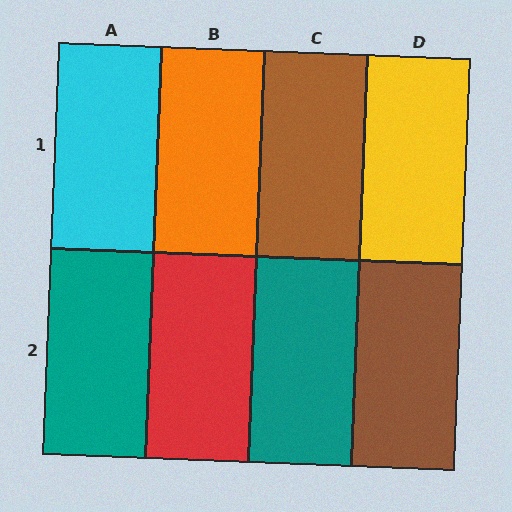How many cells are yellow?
1 cell is yellow.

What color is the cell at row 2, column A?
Teal.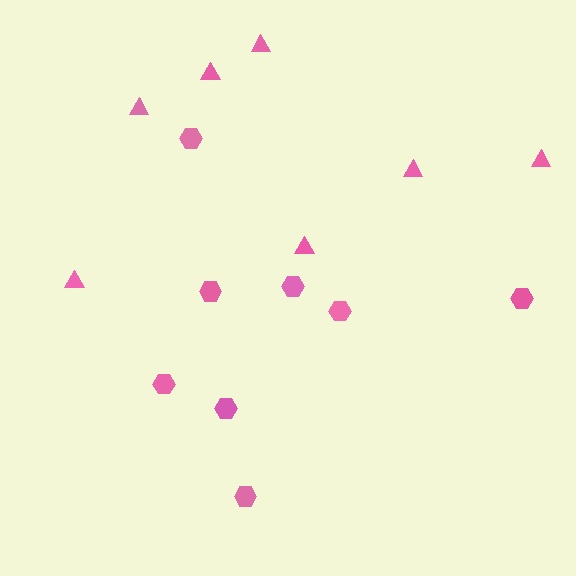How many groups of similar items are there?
There are 2 groups: one group of triangles (7) and one group of hexagons (8).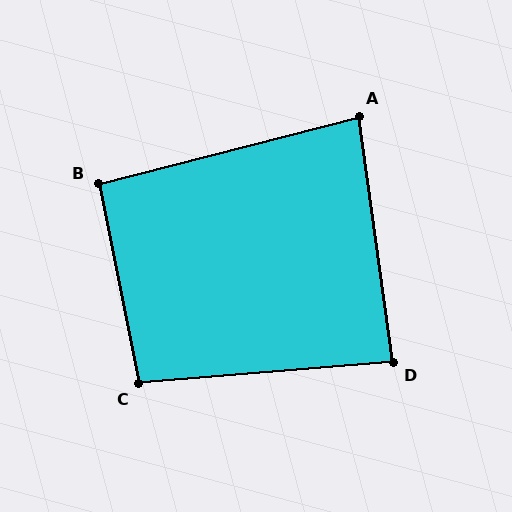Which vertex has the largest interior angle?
C, at approximately 97 degrees.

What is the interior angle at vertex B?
Approximately 93 degrees (approximately right).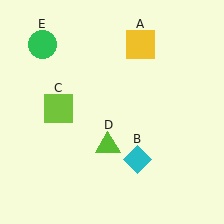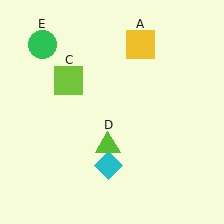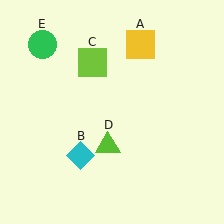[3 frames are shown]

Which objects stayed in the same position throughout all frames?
Yellow square (object A) and lime triangle (object D) and green circle (object E) remained stationary.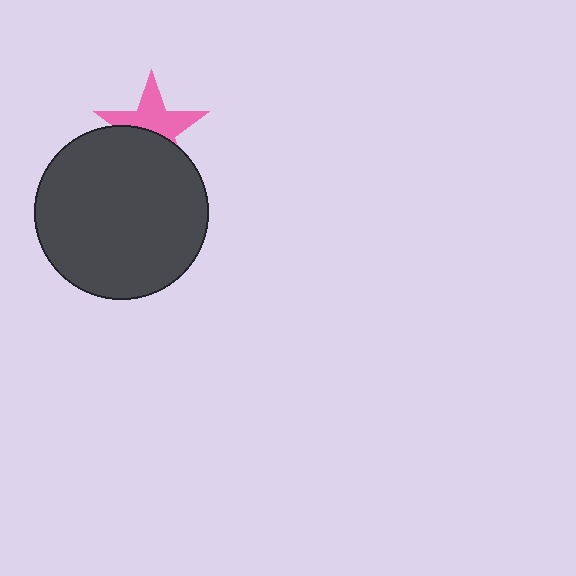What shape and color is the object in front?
The object in front is a dark gray circle.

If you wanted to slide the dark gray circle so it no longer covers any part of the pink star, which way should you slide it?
Slide it down — that is the most direct way to separate the two shapes.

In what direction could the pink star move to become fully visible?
The pink star could move up. That would shift it out from behind the dark gray circle entirely.